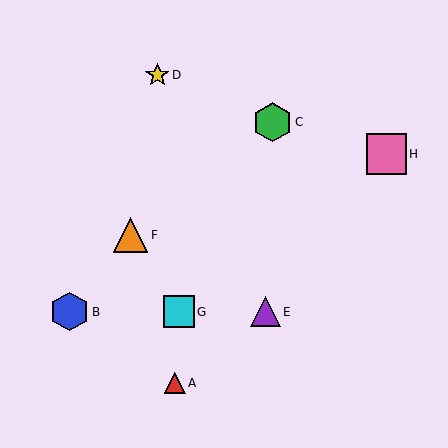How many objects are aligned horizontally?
3 objects (B, E, G) are aligned horizontally.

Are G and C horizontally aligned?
No, G is at y≈312 and C is at y≈122.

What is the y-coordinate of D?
Object D is at y≈75.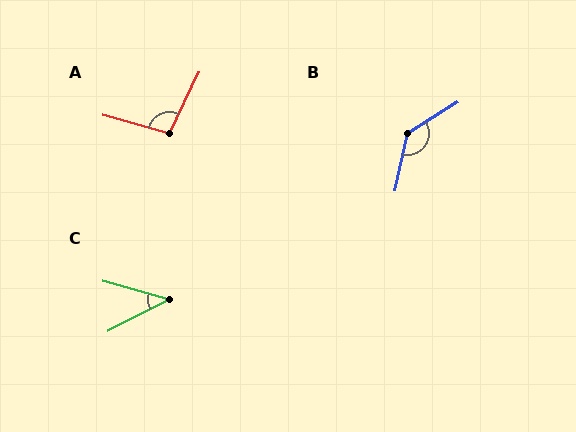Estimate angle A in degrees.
Approximately 100 degrees.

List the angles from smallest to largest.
C (42°), A (100°), B (134°).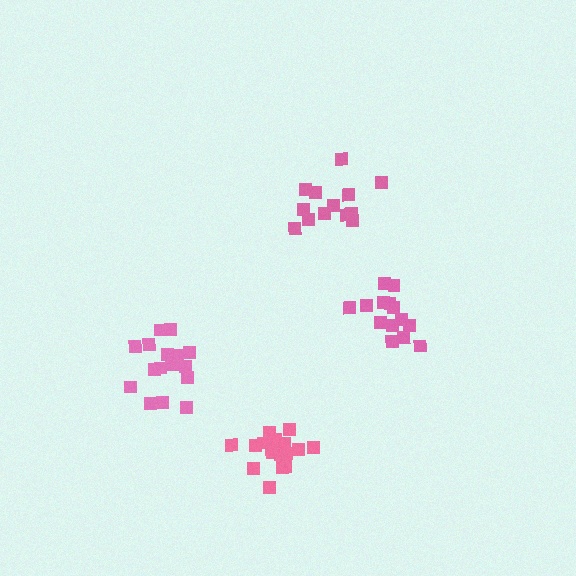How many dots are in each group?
Group 1: 18 dots, Group 2: 13 dots, Group 3: 17 dots, Group 4: 15 dots (63 total).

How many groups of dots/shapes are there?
There are 4 groups.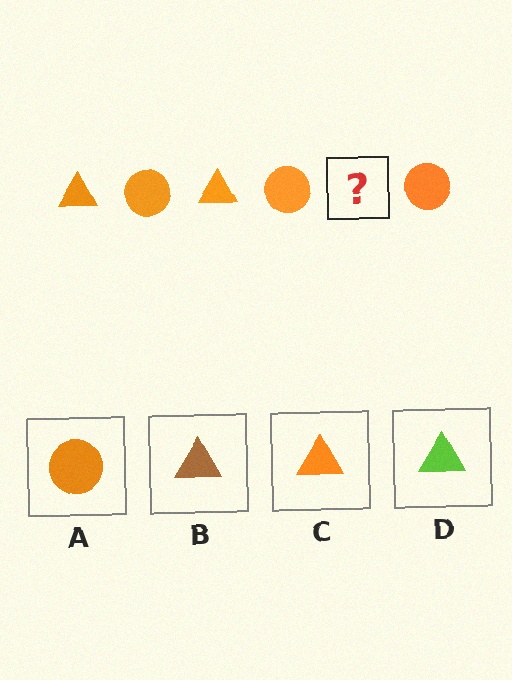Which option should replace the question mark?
Option C.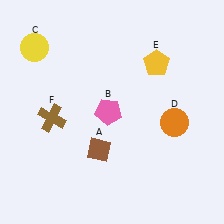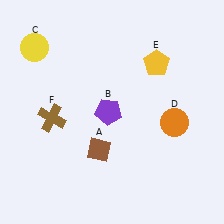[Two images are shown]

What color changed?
The pentagon (B) changed from pink in Image 1 to purple in Image 2.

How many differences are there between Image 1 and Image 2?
There is 1 difference between the two images.